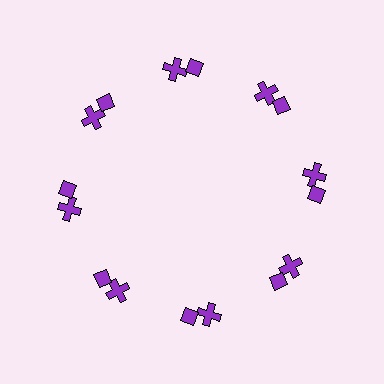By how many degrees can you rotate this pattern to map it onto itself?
The pattern maps onto itself every 45 degrees of rotation.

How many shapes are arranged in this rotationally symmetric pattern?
There are 16 shapes, arranged in 8 groups of 2.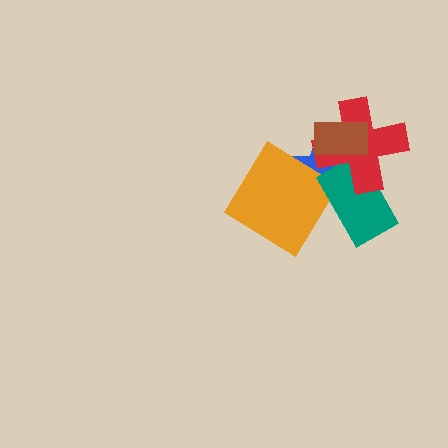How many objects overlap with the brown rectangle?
2 objects overlap with the brown rectangle.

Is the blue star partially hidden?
Yes, it is partially covered by another shape.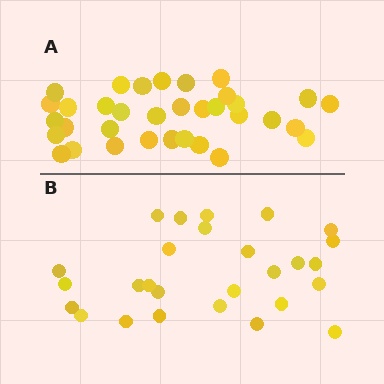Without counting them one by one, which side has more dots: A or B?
Region A (the top region) has more dots.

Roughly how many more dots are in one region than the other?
Region A has roughly 8 or so more dots than region B.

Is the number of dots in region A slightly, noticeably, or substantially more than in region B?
Region A has noticeably more, but not dramatically so. The ratio is roughly 1.3 to 1.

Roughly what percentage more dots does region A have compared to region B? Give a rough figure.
About 25% more.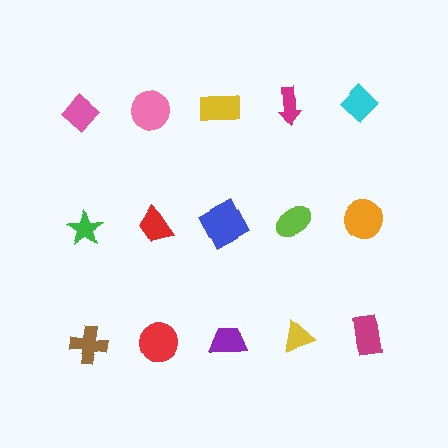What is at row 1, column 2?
A pink circle.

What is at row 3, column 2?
A red circle.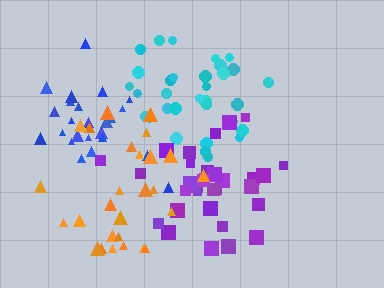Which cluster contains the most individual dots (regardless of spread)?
Cyan (33).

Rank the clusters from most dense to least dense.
cyan, purple, blue, orange.